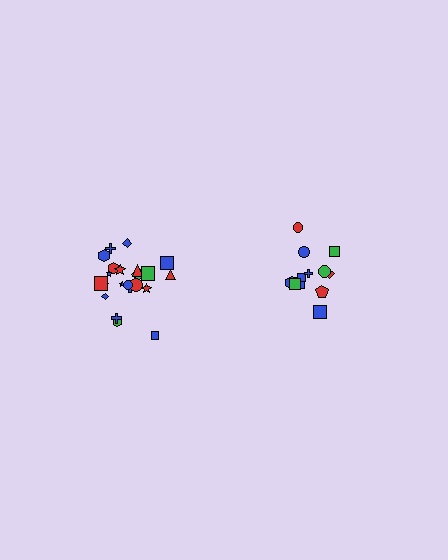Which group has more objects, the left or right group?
The left group.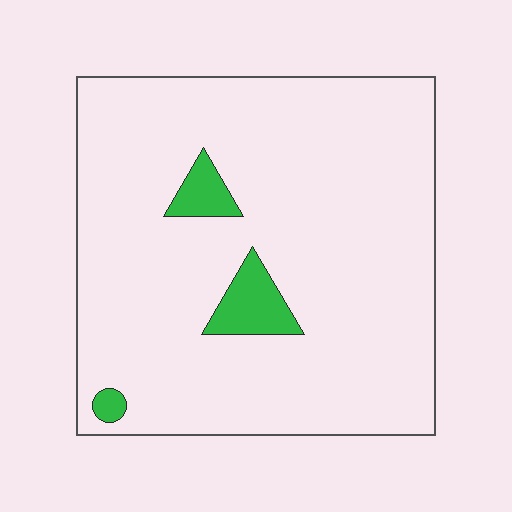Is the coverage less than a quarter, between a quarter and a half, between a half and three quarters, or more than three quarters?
Less than a quarter.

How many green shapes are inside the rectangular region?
3.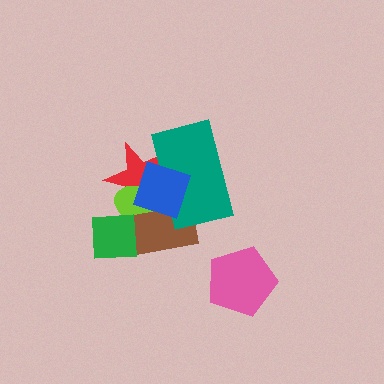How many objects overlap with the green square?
2 objects overlap with the green square.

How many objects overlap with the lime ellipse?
5 objects overlap with the lime ellipse.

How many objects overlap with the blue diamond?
4 objects overlap with the blue diamond.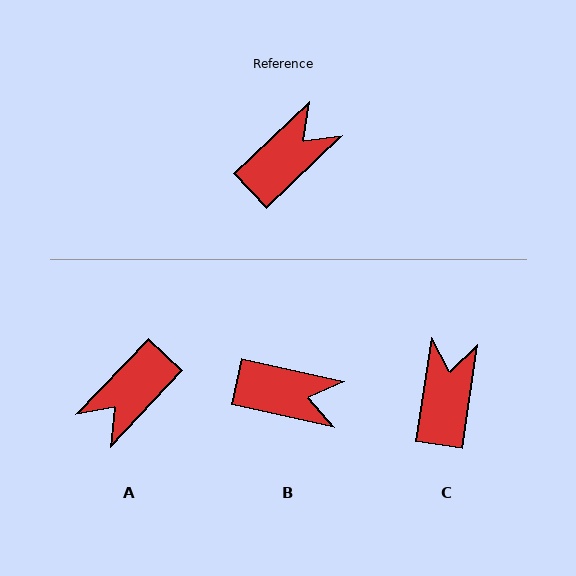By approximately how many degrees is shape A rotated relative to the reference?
Approximately 177 degrees clockwise.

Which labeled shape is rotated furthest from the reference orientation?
A, about 177 degrees away.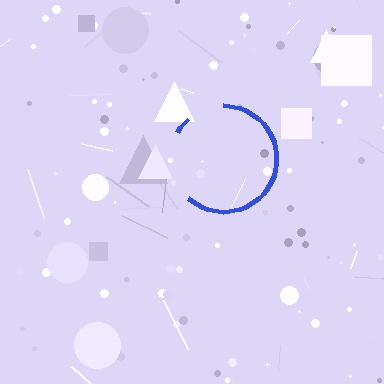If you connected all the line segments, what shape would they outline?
They would outline a circle.